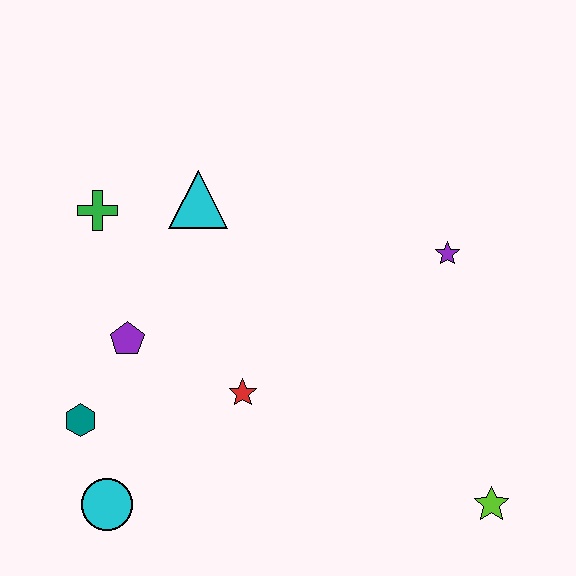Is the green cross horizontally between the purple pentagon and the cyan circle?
No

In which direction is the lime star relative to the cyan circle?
The lime star is to the right of the cyan circle.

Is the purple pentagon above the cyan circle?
Yes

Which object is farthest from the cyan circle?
The purple star is farthest from the cyan circle.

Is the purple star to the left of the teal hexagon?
No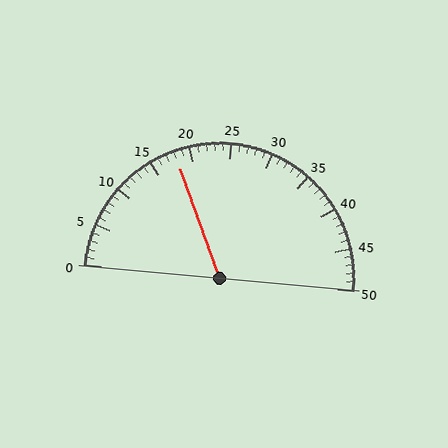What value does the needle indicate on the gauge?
The needle indicates approximately 18.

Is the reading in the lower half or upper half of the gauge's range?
The reading is in the lower half of the range (0 to 50).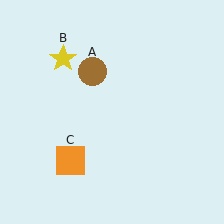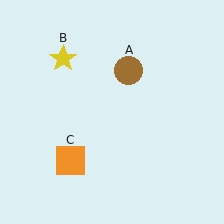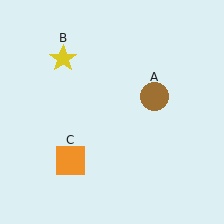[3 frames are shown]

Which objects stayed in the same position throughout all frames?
Yellow star (object B) and orange square (object C) remained stationary.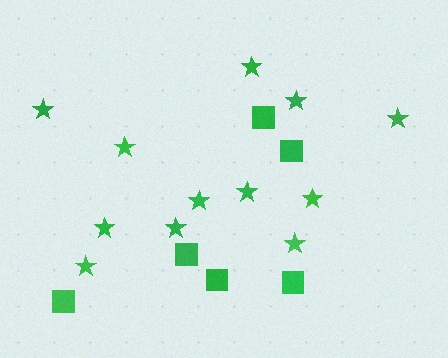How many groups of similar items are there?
There are 2 groups: one group of squares (6) and one group of stars (12).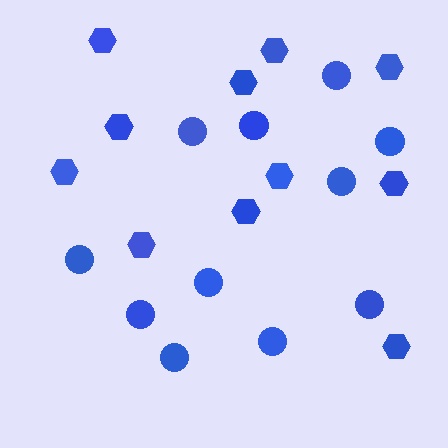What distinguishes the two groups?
There are 2 groups: one group of circles (11) and one group of hexagons (11).